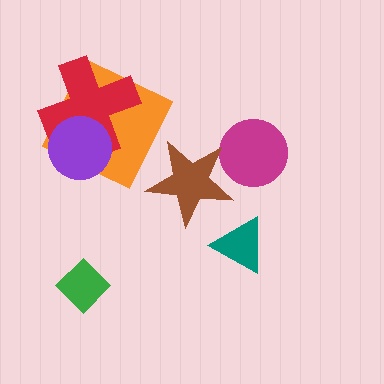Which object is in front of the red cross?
The purple circle is in front of the red cross.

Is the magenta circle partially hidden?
Yes, it is partially covered by another shape.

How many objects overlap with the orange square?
2 objects overlap with the orange square.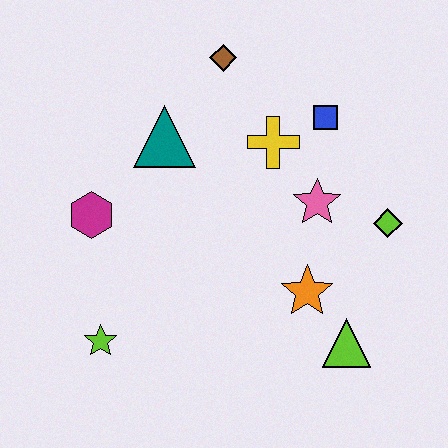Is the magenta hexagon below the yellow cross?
Yes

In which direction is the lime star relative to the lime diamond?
The lime star is to the left of the lime diamond.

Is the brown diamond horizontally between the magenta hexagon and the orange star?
Yes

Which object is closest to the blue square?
The yellow cross is closest to the blue square.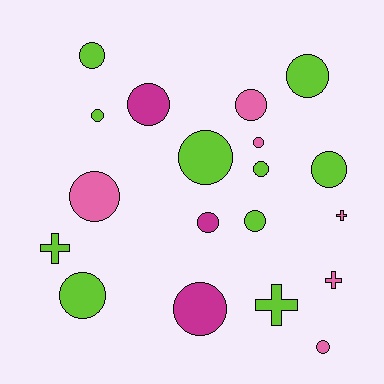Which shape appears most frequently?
Circle, with 15 objects.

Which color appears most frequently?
Lime, with 10 objects.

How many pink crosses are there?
There are 2 pink crosses.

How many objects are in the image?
There are 19 objects.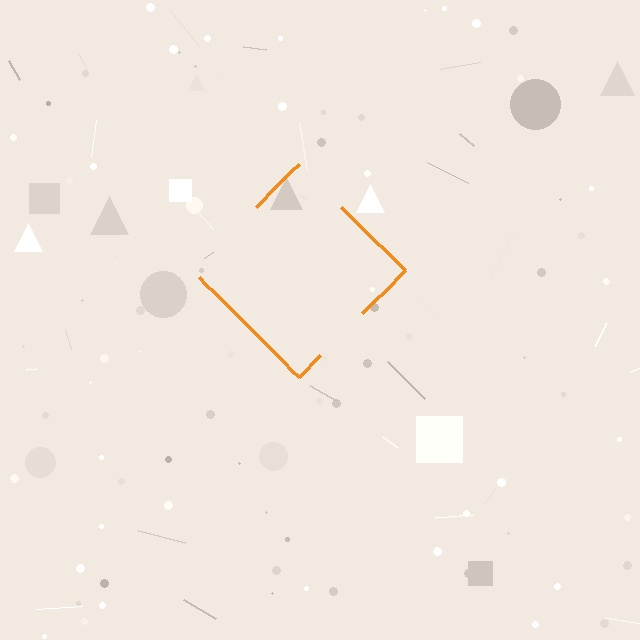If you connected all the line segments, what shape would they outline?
They would outline a diamond.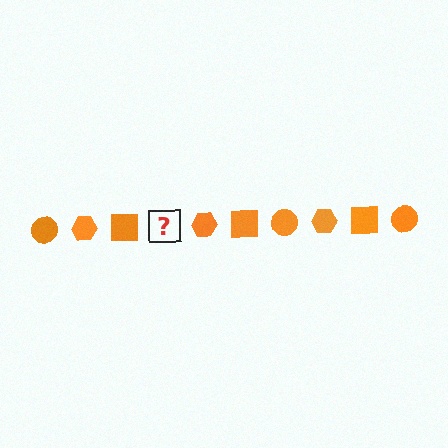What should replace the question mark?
The question mark should be replaced with an orange circle.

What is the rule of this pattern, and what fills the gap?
The rule is that the pattern cycles through circle, hexagon, square shapes in orange. The gap should be filled with an orange circle.